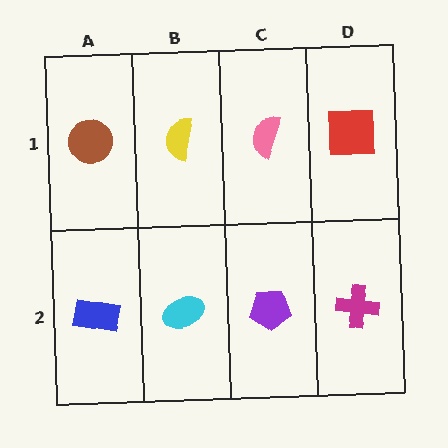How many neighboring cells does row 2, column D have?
2.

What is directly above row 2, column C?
A pink semicircle.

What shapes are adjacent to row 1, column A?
A blue rectangle (row 2, column A), a yellow semicircle (row 1, column B).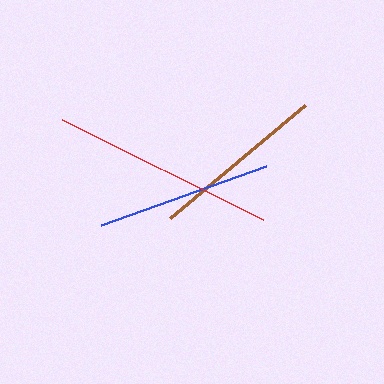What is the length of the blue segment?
The blue segment is approximately 176 pixels long.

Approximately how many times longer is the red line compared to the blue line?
The red line is approximately 1.3 times the length of the blue line.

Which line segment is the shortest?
The blue line is the shortest at approximately 176 pixels.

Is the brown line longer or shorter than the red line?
The red line is longer than the brown line.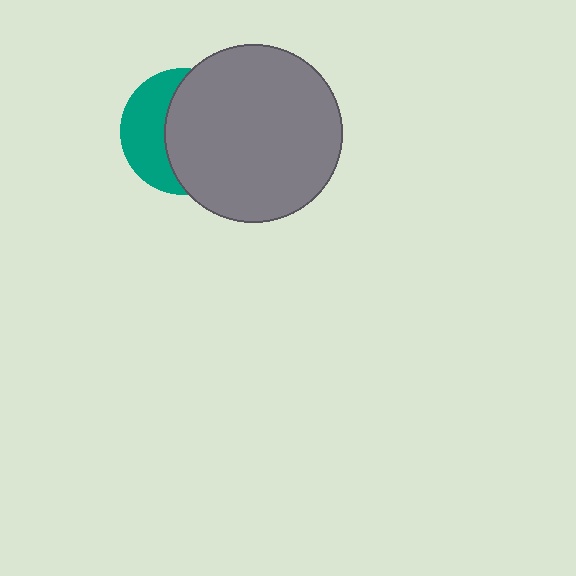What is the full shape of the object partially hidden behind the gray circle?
The partially hidden object is a teal circle.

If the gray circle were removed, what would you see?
You would see the complete teal circle.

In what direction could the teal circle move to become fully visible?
The teal circle could move left. That would shift it out from behind the gray circle entirely.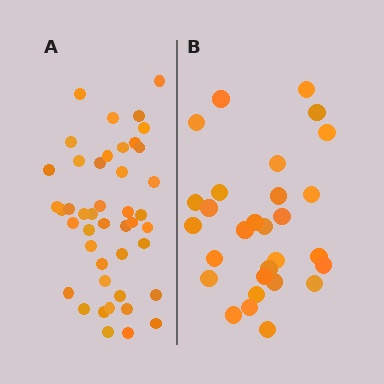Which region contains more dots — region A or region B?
Region A (the left region) has more dots.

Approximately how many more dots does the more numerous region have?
Region A has approximately 15 more dots than region B.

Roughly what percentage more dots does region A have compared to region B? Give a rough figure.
About 50% more.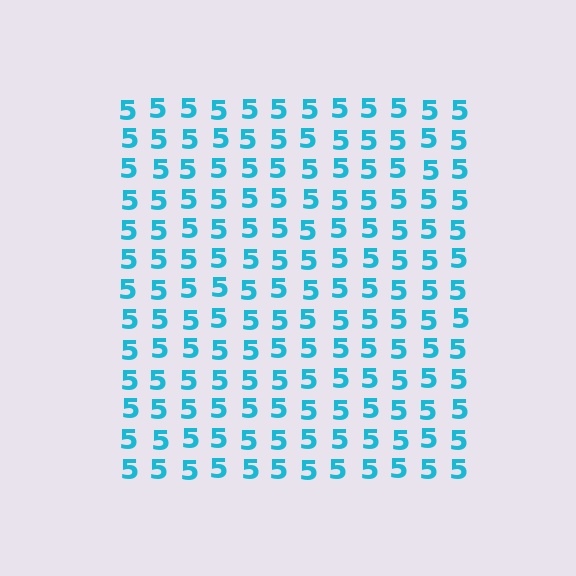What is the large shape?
The large shape is a square.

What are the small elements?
The small elements are digit 5's.